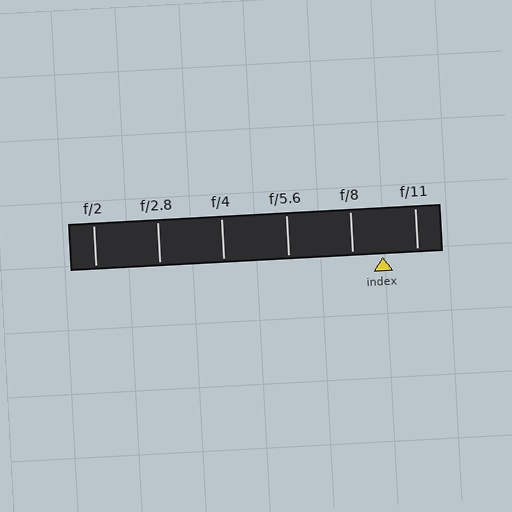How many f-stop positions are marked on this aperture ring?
There are 6 f-stop positions marked.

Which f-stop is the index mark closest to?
The index mark is closest to f/8.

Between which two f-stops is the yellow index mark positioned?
The index mark is between f/8 and f/11.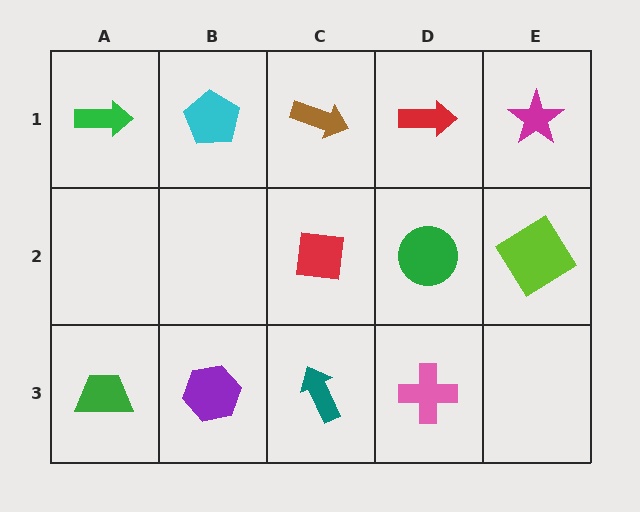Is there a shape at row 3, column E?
No, that cell is empty.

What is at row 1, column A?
A green arrow.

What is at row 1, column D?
A red arrow.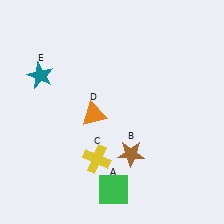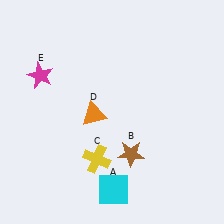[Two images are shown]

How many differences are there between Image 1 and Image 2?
There are 2 differences between the two images.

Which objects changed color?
A changed from green to cyan. E changed from teal to magenta.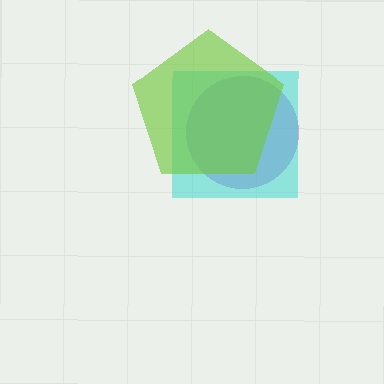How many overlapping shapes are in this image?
There are 3 overlapping shapes in the image.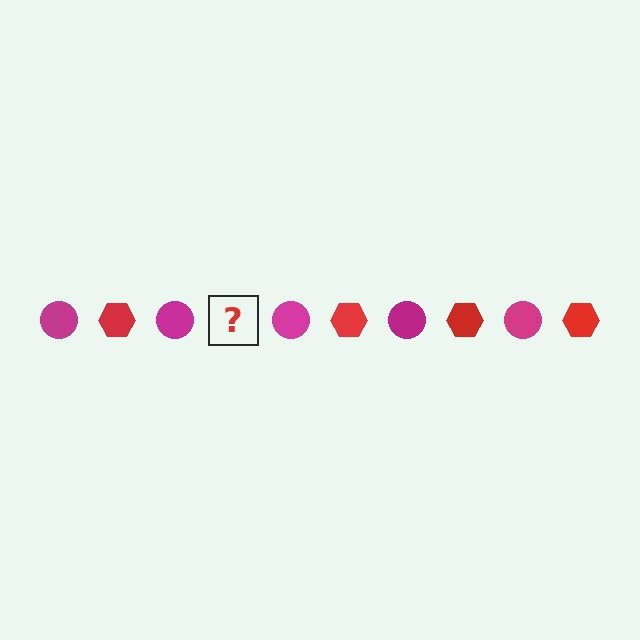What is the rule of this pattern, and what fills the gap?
The rule is that the pattern alternates between magenta circle and red hexagon. The gap should be filled with a red hexagon.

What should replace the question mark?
The question mark should be replaced with a red hexagon.